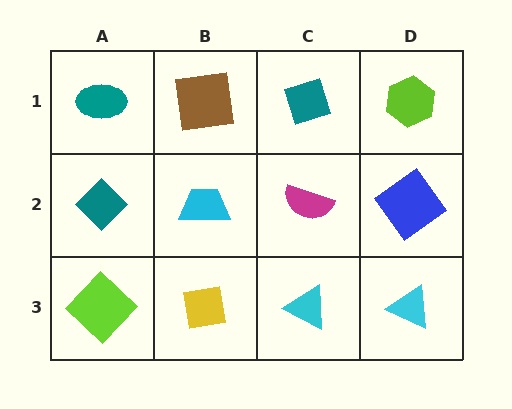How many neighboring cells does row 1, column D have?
2.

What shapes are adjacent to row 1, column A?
A teal diamond (row 2, column A), a brown square (row 1, column B).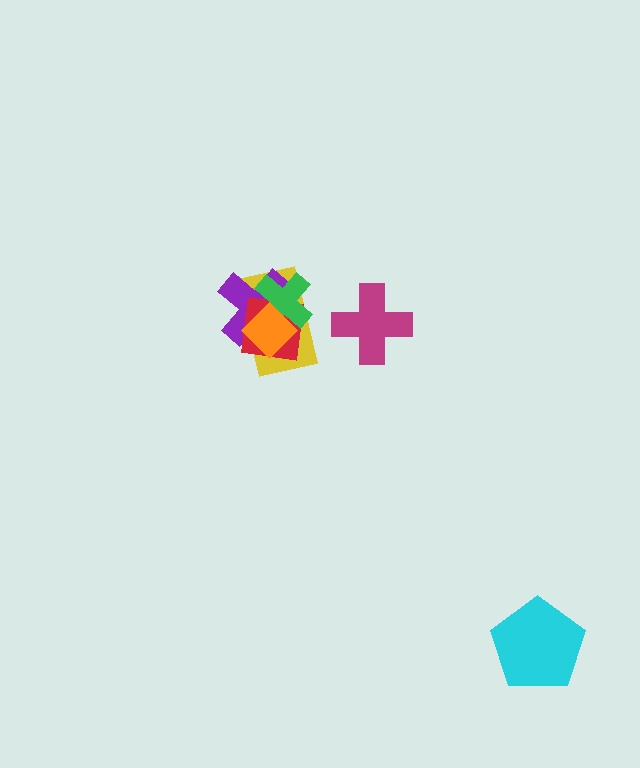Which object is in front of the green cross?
The orange diamond is in front of the green cross.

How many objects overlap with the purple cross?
4 objects overlap with the purple cross.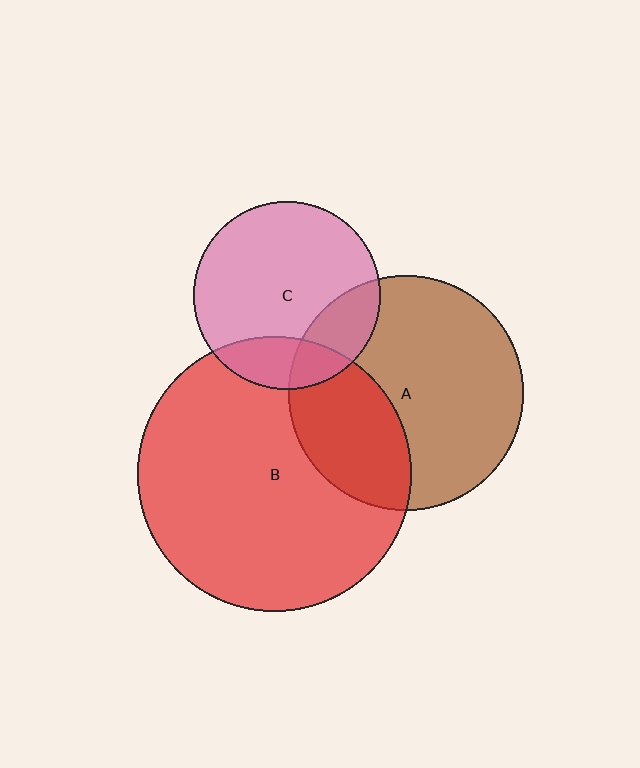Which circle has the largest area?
Circle B (red).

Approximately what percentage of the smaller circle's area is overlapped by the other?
Approximately 30%.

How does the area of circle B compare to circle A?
Approximately 1.4 times.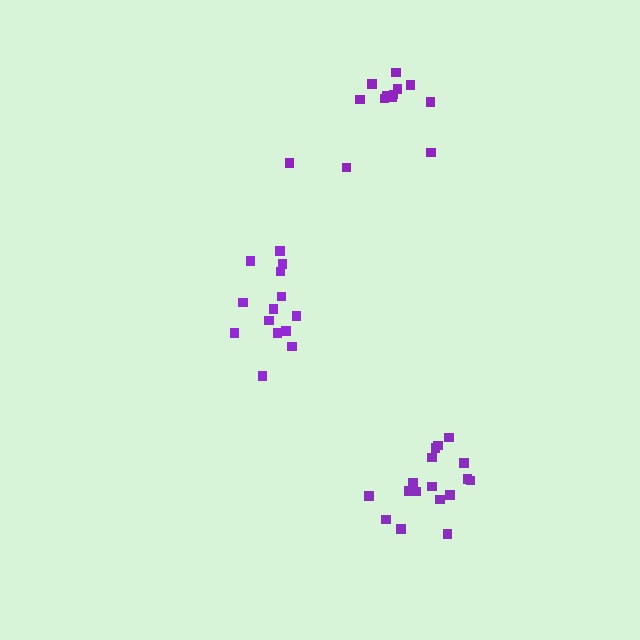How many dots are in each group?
Group 1: 17 dots, Group 2: 13 dots, Group 3: 14 dots (44 total).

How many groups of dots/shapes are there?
There are 3 groups.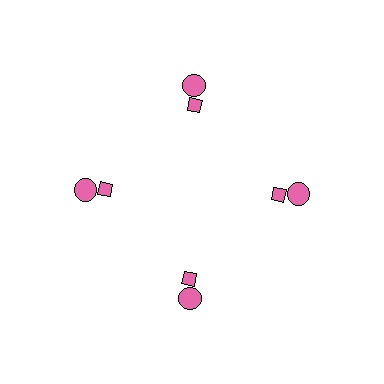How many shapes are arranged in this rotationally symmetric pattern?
There are 8 shapes, arranged in 4 groups of 2.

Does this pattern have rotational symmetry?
Yes, this pattern has 4-fold rotational symmetry. It looks the same after rotating 90 degrees around the center.